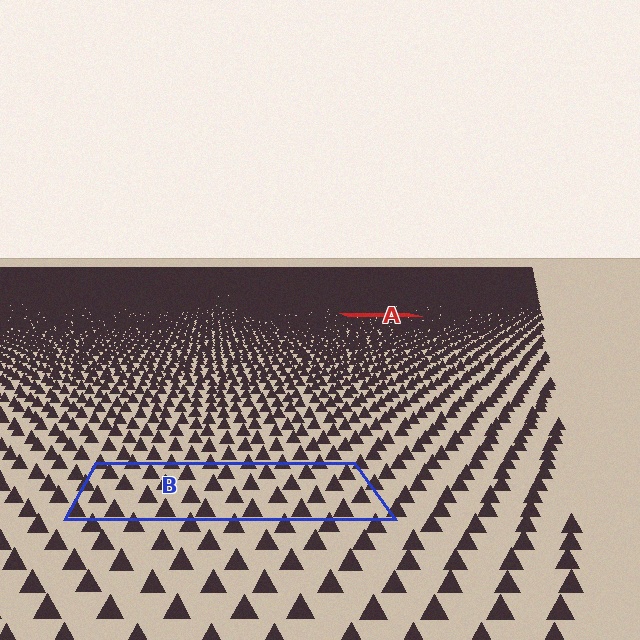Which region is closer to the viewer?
Region B is closer. The texture elements there are larger and more spread out.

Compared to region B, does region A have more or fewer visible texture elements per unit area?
Region A has more texture elements per unit area — they are packed more densely because it is farther away.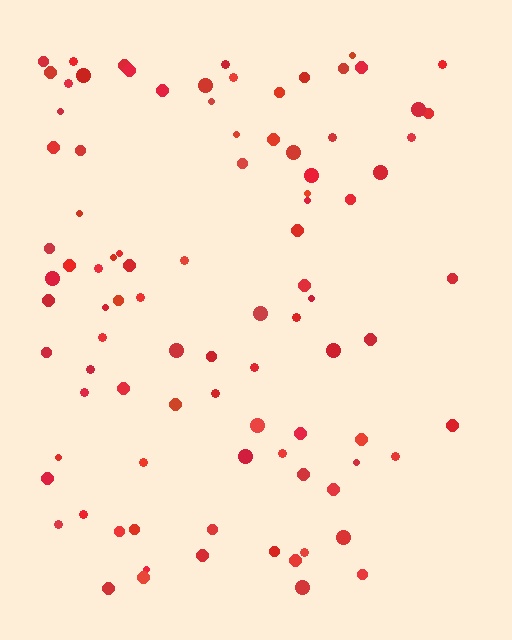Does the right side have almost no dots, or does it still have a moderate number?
Still a moderate number, just noticeably fewer than the left.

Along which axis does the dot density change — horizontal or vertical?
Horizontal.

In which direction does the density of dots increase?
From right to left, with the left side densest.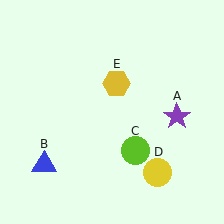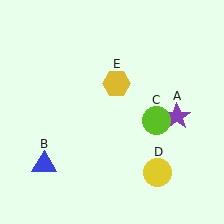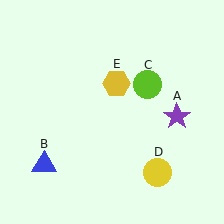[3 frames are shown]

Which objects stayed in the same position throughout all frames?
Purple star (object A) and blue triangle (object B) and yellow circle (object D) and yellow hexagon (object E) remained stationary.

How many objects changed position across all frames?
1 object changed position: lime circle (object C).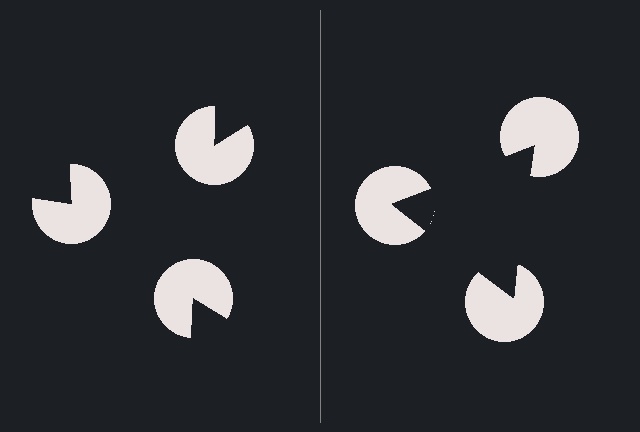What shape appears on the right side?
An illusory triangle.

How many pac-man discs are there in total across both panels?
6 — 3 on each side.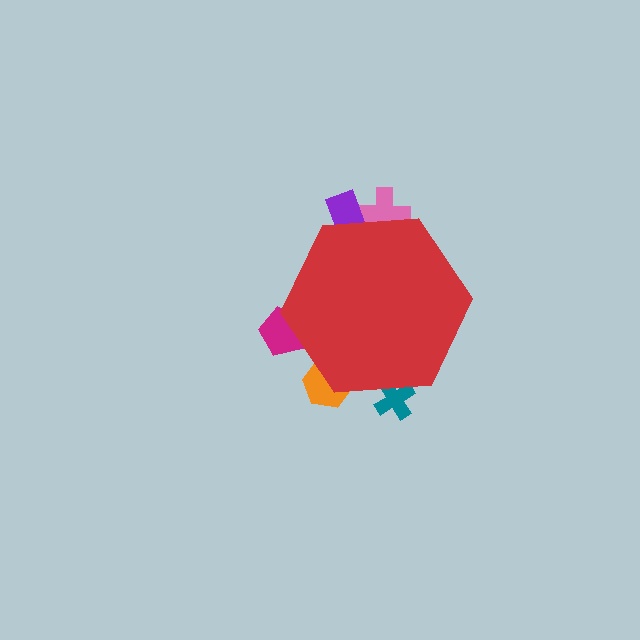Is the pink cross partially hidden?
Yes, the pink cross is partially hidden behind the red hexagon.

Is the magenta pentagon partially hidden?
Yes, the magenta pentagon is partially hidden behind the red hexagon.